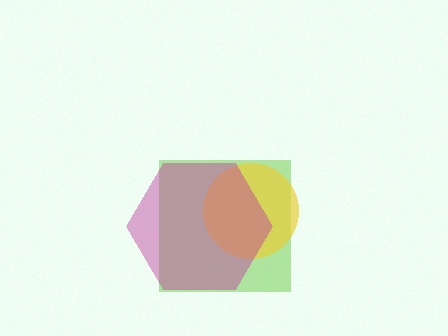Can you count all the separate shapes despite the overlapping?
Yes, there are 3 separate shapes.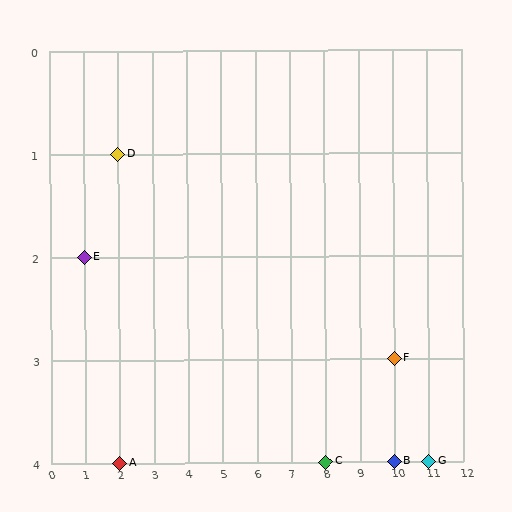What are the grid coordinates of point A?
Point A is at grid coordinates (2, 4).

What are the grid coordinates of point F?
Point F is at grid coordinates (10, 3).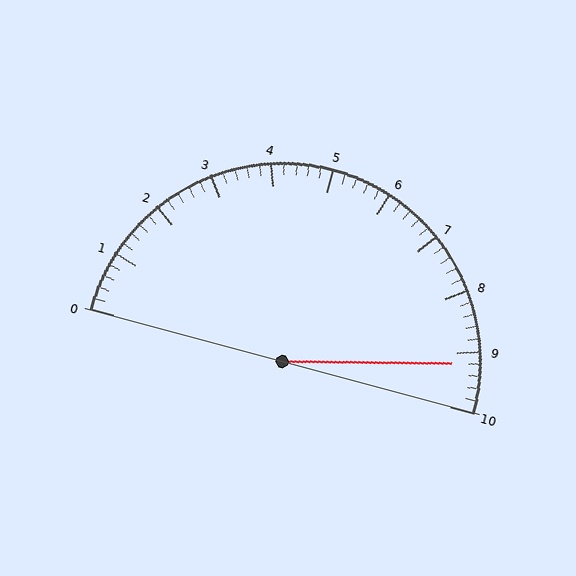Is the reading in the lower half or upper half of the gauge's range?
The reading is in the upper half of the range (0 to 10).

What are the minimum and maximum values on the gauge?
The gauge ranges from 0 to 10.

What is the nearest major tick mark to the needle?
The nearest major tick mark is 9.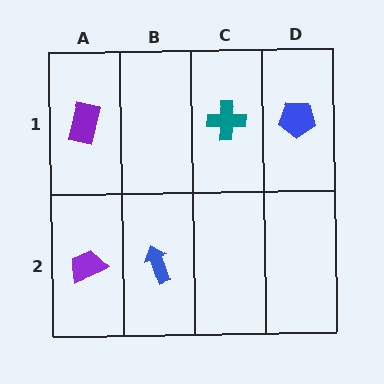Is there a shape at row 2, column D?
No, that cell is empty.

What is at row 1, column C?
A teal cross.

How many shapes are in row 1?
3 shapes.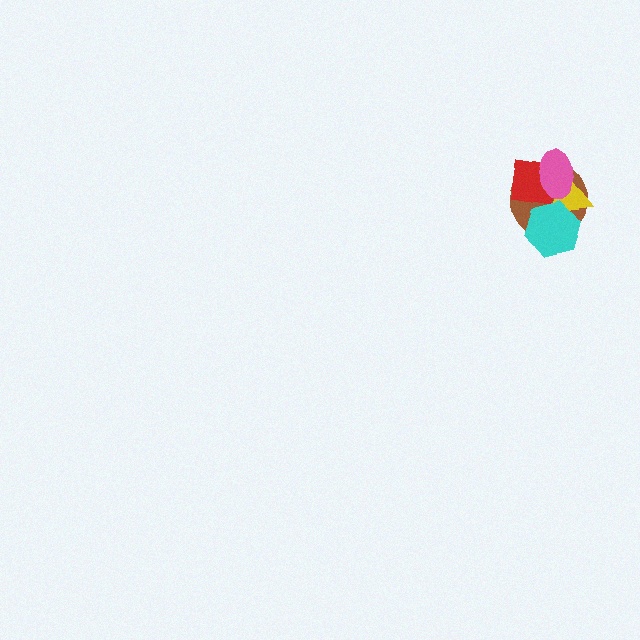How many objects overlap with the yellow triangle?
4 objects overlap with the yellow triangle.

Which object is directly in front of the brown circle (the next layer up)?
The red square is directly in front of the brown circle.